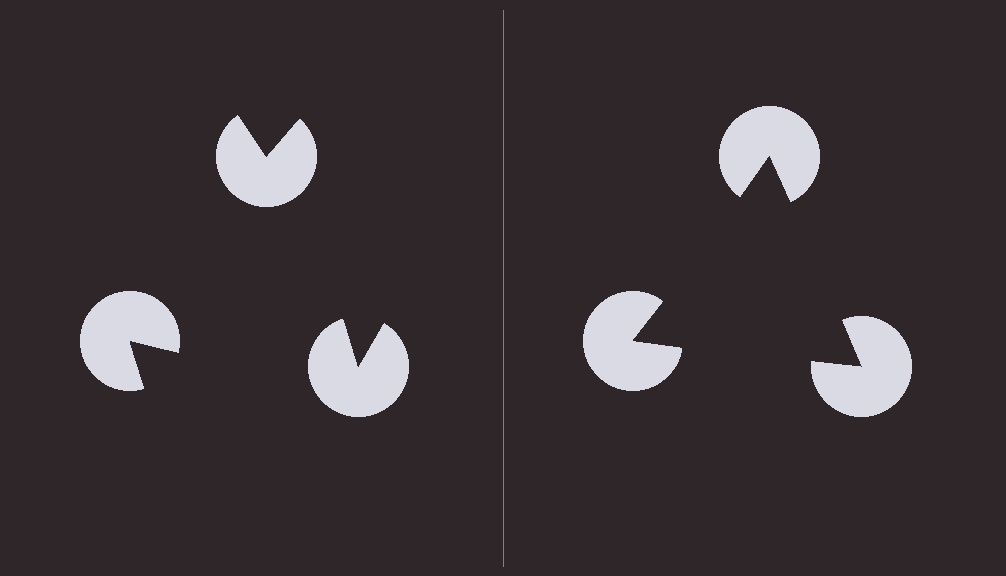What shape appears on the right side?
An illusory triangle.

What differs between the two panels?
The pac-man discs are positioned identically on both sides; only the wedge orientations differ. On the right they align to a triangle; on the left they are misaligned.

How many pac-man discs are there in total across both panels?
6 — 3 on each side.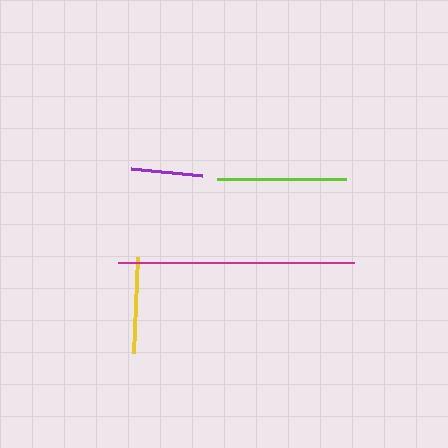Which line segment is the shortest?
The purple line is the shortest at approximately 72 pixels.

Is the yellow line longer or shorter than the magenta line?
The magenta line is longer than the yellow line.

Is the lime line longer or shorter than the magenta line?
The magenta line is longer than the lime line.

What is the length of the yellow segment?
The yellow segment is approximately 96 pixels long.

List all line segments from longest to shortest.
From longest to shortest: magenta, lime, yellow, purple.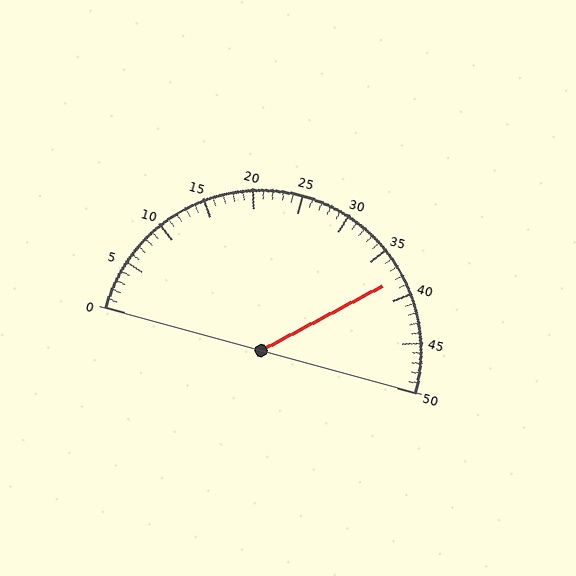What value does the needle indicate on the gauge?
The needle indicates approximately 38.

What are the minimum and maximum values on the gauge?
The gauge ranges from 0 to 50.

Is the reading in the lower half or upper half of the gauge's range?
The reading is in the upper half of the range (0 to 50).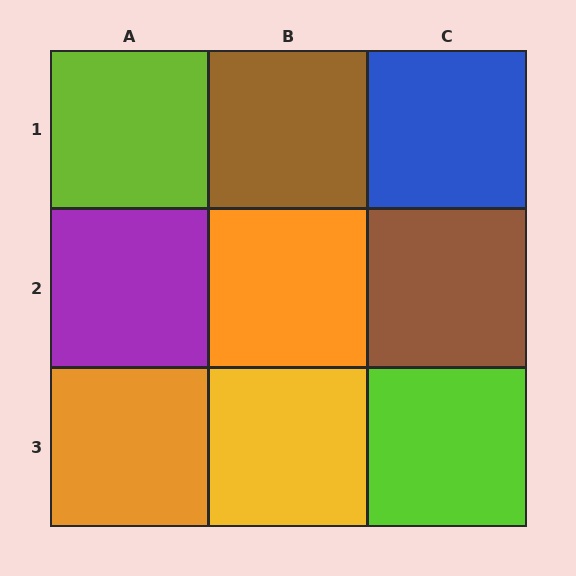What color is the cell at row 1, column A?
Lime.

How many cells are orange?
2 cells are orange.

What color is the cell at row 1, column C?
Blue.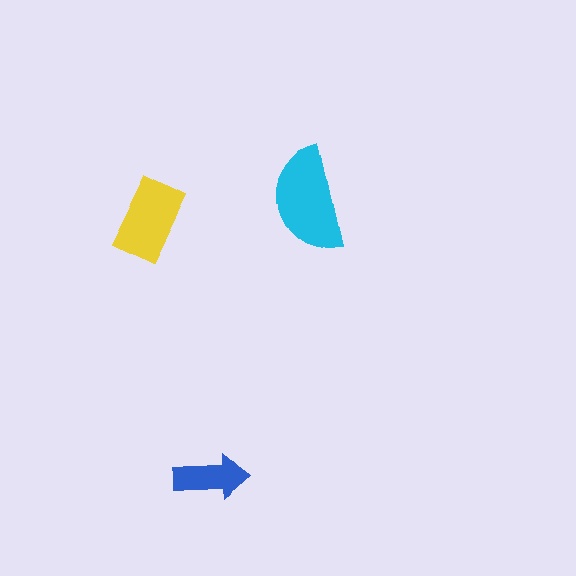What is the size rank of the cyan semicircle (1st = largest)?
1st.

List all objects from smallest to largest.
The blue arrow, the yellow rectangle, the cyan semicircle.